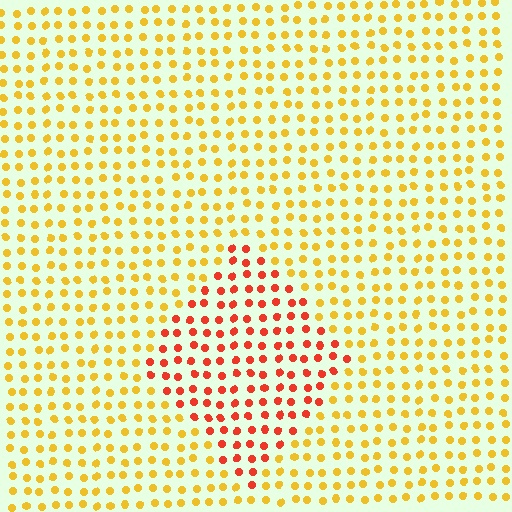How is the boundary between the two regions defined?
The boundary is defined purely by a slight shift in hue (about 42 degrees). Spacing, size, and orientation are identical on both sides.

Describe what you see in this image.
The image is filled with small yellow elements in a uniform arrangement. A diamond-shaped region is visible where the elements are tinted to a slightly different hue, forming a subtle color boundary.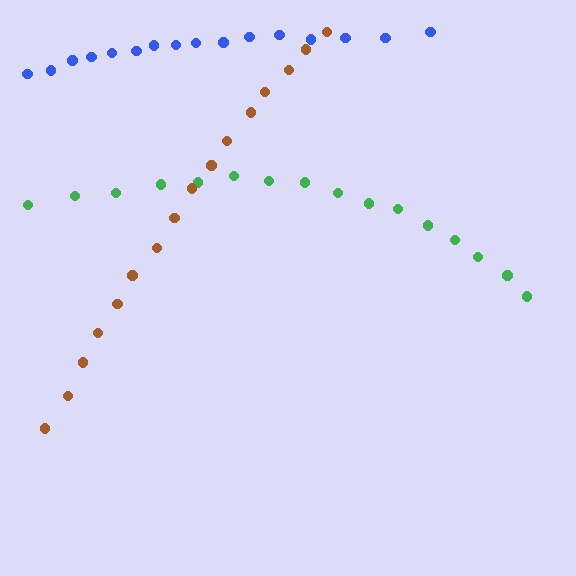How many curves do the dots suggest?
There are 3 distinct paths.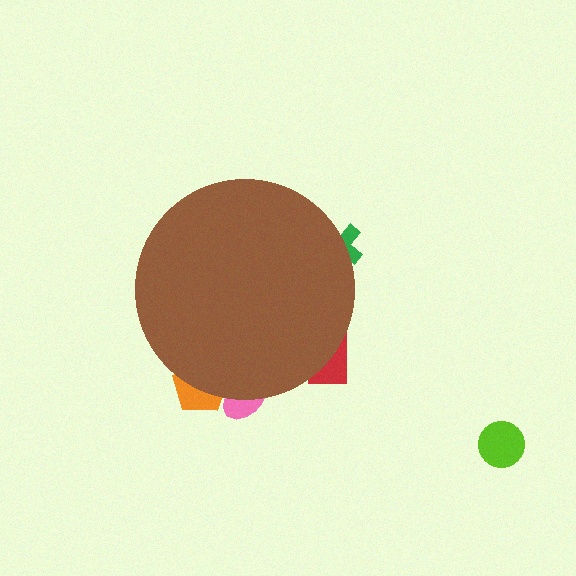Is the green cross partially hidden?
Yes, the green cross is partially hidden behind the brown circle.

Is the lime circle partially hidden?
No, the lime circle is fully visible.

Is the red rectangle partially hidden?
Yes, the red rectangle is partially hidden behind the brown circle.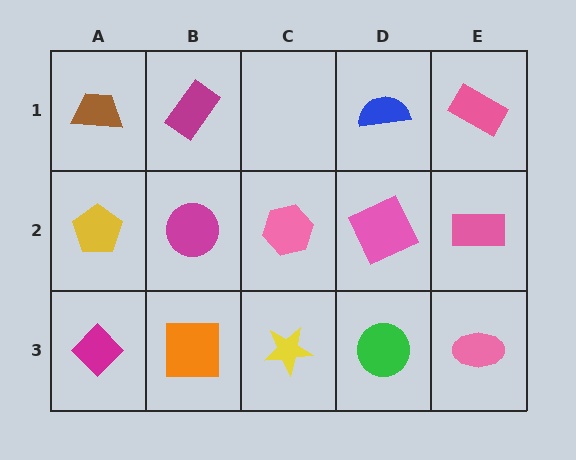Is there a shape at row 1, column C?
No, that cell is empty.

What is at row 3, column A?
A magenta diamond.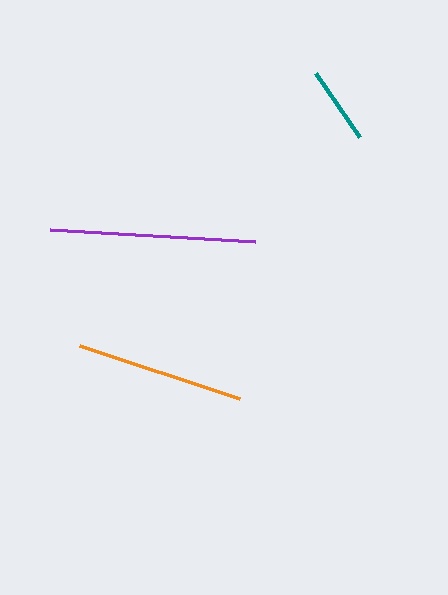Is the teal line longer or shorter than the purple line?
The purple line is longer than the teal line.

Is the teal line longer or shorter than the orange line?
The orange line is longer than the teal line.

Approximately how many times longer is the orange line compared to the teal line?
The orange line is approximately 2.2 times the length of the teal line.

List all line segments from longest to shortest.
From longest to shortest: purple, orange, teal.